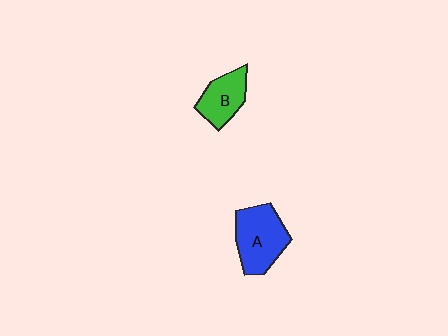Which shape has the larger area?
Shape A (blue).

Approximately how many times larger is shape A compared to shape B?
Approximately 1.4 times.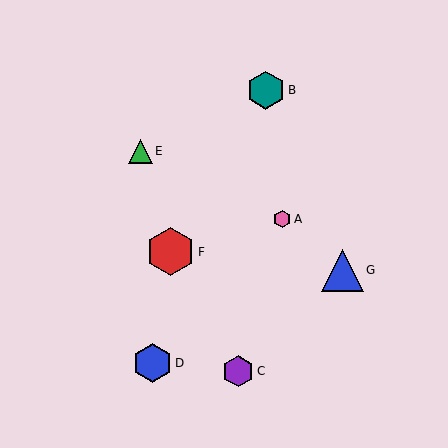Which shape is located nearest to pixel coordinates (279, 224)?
The pink hexagon (labeled A) at (282, 219) is nearest to that location.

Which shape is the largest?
The red hexagon (labeled F) is the largest.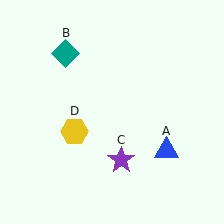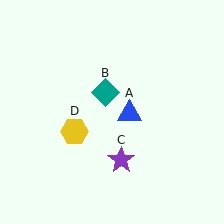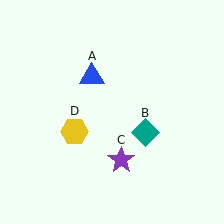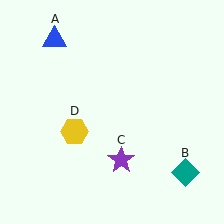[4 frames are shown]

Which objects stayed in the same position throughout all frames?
Purple star (object C) and yellow hexagon (object D) remained stationary.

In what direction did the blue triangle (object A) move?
The blue triangle (object A) moved up and to the left.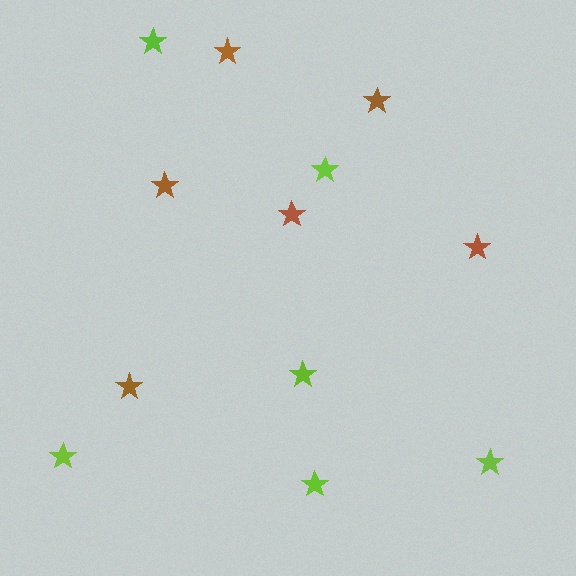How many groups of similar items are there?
There are 2 groups: one group of lime stars (6) and one group of brown stars (6).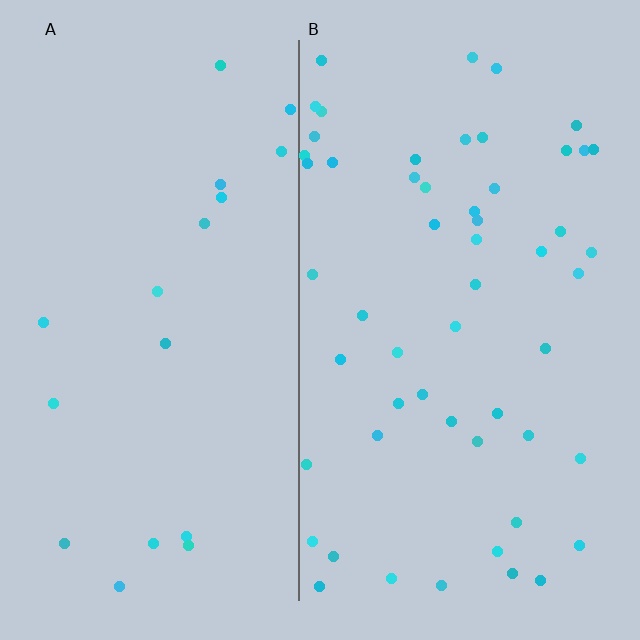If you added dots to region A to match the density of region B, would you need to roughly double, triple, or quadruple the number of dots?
Approximately triple.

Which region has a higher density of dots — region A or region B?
B (the right).